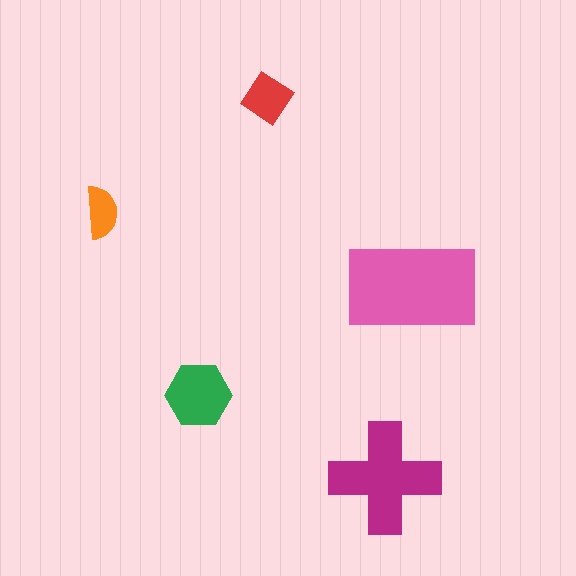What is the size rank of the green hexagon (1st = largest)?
3rd.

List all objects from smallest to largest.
The orange semicircle, the red diamond, the green hexagon, the magenta cross, the pink rectangle.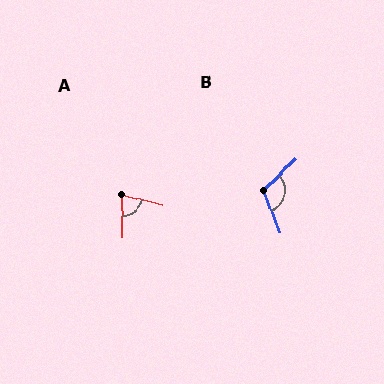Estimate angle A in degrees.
Approximately 75 degrees.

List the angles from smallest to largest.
A (75°), B (113°).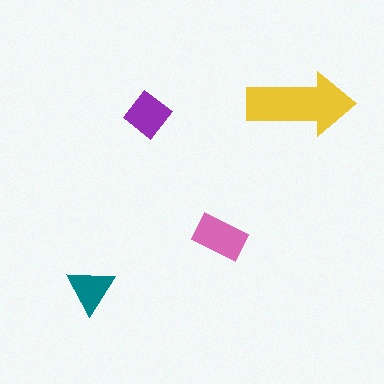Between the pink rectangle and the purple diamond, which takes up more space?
The pink rectangle.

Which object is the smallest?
The teal triangle.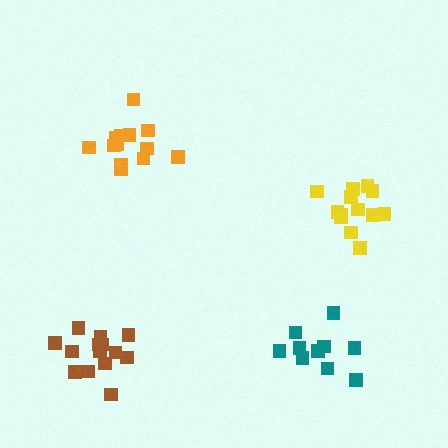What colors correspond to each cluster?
The clusters are colored: teal, orange, brown, yellow.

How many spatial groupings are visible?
There are 4 spatial groupings.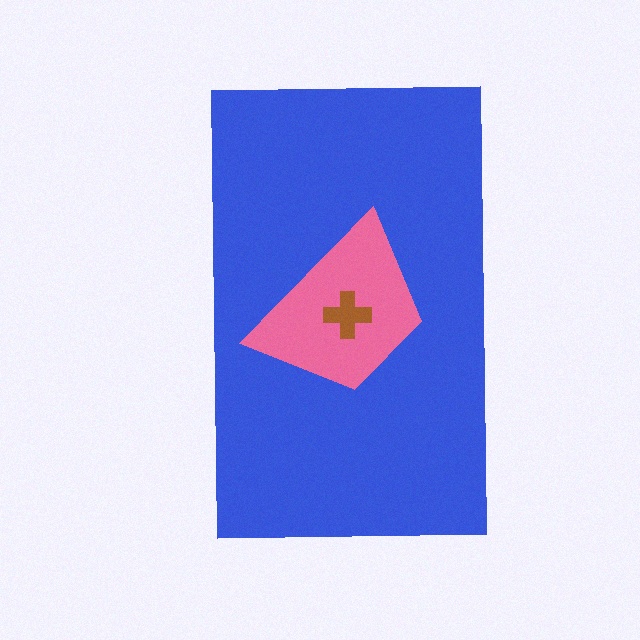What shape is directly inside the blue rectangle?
The pink trapezoid.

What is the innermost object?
The brown cross.